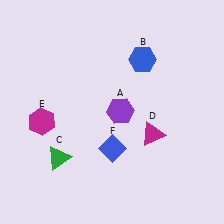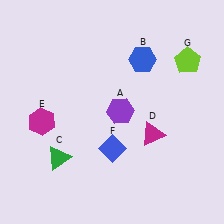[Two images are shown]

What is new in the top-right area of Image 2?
A lime pentagon (G) was added in the top-right area of Image 2.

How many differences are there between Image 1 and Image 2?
There is 1 difference between the two images.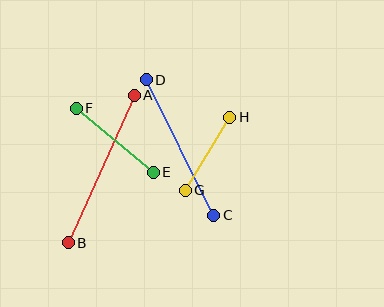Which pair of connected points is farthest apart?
Points A and B are farthest apart.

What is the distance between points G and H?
The distance is approximately 85 pixels.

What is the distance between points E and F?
The distance is approximately 100 pixels.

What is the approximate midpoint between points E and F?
The midpoint is at approximately (115, 140) pixels.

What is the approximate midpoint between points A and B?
The midpoint is at approximately (101, 169) pixels.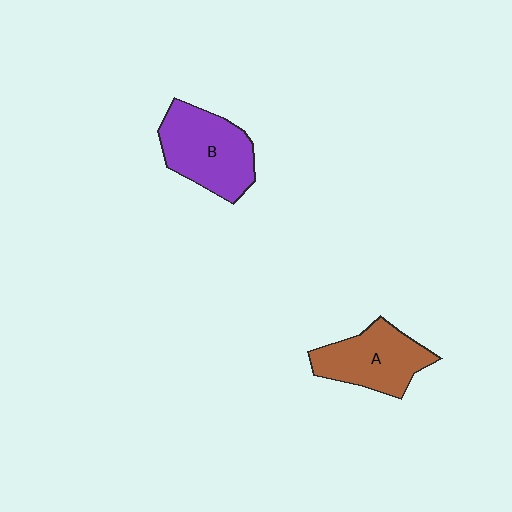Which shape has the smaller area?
Shape A (brown).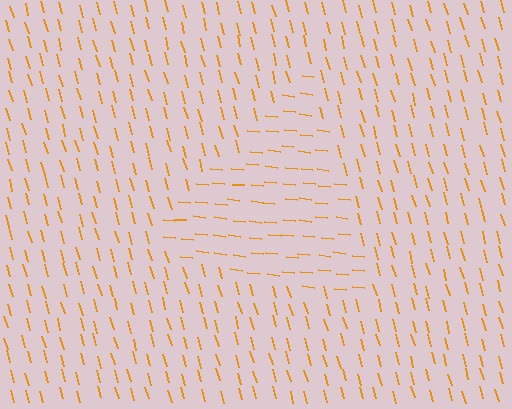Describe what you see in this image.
The image is filled with small orange line segments. A triangle region in the image has lines oriented differently from the surrounding lines, creating a visible texture boundary.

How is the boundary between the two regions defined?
The boundary is defined purely by a change in line orientation (approximately 68 degrees difference). All lines are the same color and thickness.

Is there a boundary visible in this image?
Yes, there is a texture boundary formed by a change in line orientation.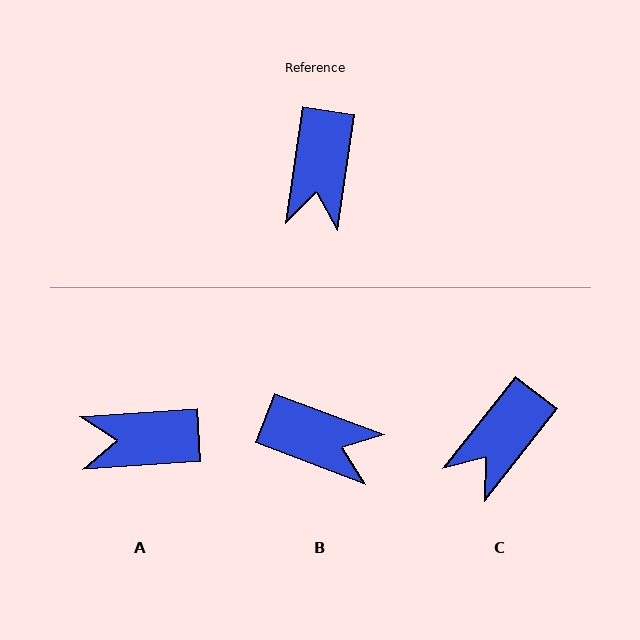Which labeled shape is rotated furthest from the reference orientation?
A, about 78 degrees away.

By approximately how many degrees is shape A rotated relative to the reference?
Approximately 78 degrees clockwise.